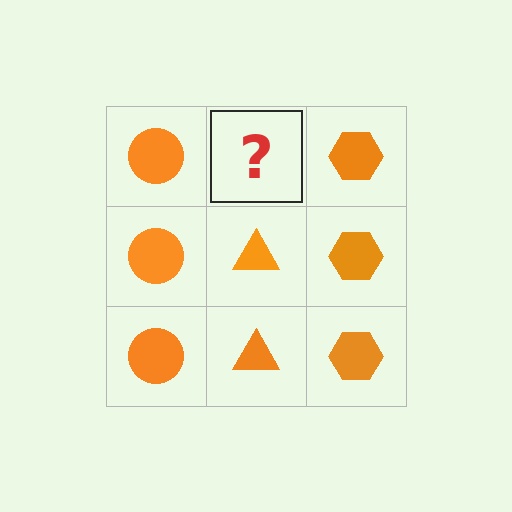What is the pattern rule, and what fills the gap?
The rule is that each column has a consistent shape. The gap should be filled with an orange triangle.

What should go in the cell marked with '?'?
The missing cell should contain an orange triangle.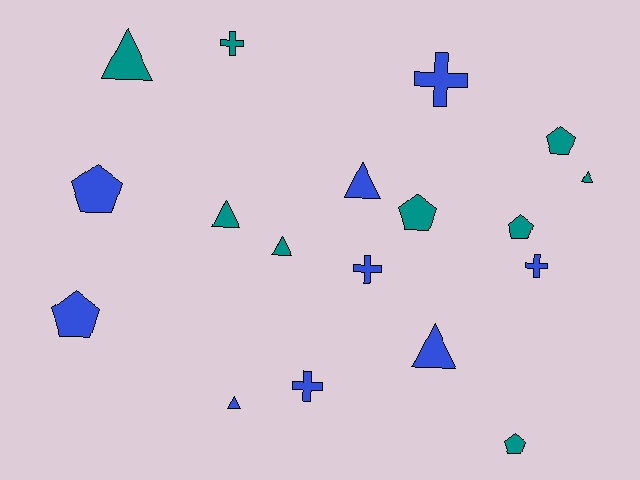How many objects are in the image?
There are 18 objects.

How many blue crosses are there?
There are 4 blue crosses.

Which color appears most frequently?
Teal, with 9 objects.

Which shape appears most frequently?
Triangle, with 7 objects.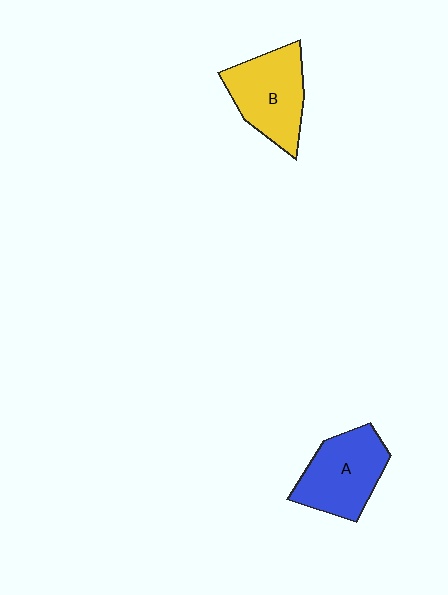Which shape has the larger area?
Shape A (blue).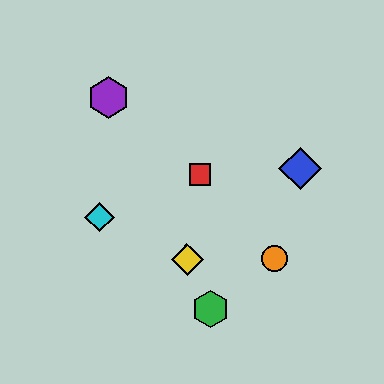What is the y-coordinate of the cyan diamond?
The cyan diamond is at y≈217.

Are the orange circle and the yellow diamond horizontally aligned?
Yes, both are at y≈259.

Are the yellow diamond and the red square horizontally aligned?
No, the yellow diamond is at y≈260 and the red square is at y≈175.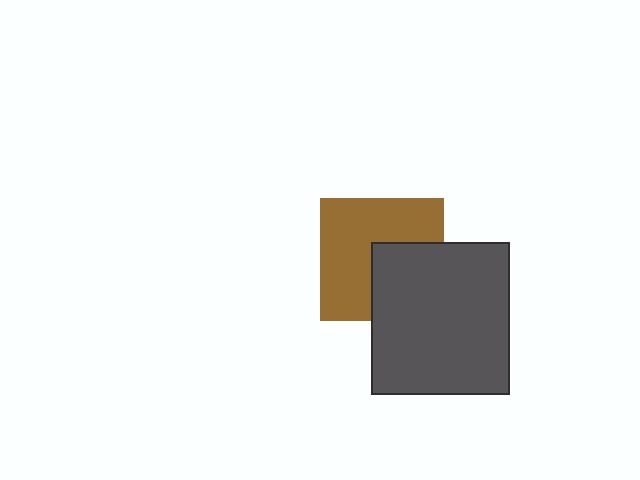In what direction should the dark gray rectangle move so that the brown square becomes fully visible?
The dark gray rectangle should move toward the lower-right. That is the shortest direction to clear the overlap and leave the brown square fully visible.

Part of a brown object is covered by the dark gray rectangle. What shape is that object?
It is a square.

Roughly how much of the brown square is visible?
About half of it is visible (roughly 63%).